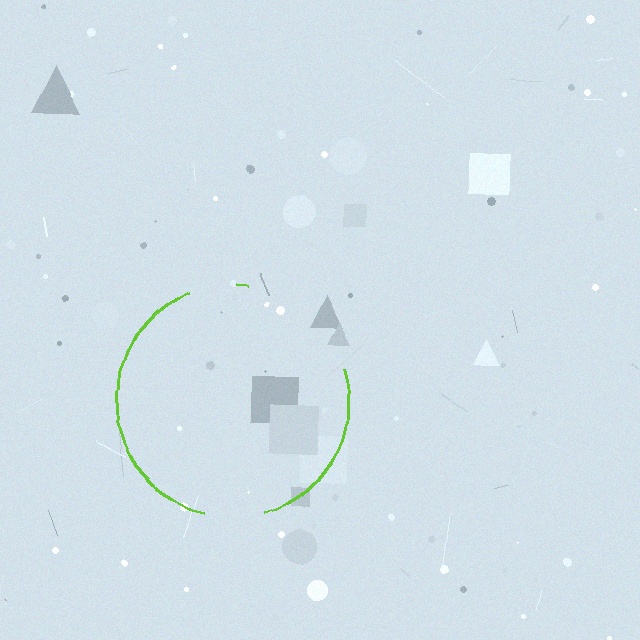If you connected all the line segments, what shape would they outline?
They would outline a circle.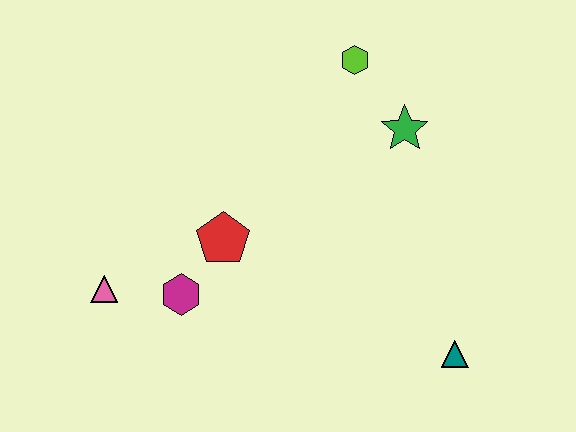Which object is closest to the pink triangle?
The magenta hexagon is closest to the pink triangle.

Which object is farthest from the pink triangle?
The teal triangle is farthest from the pink triangle.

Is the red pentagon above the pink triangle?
Yes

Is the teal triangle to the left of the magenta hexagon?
No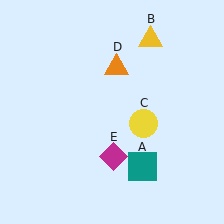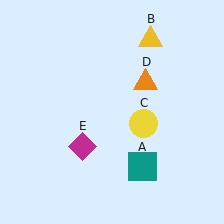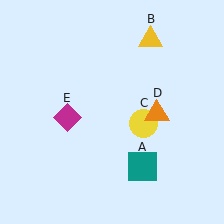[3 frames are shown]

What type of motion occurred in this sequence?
The orange triangle (object D), magenta diamond (object E) rotated clockwise around the center of the scene.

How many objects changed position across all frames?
2 objects changed position: orange triangle (object D), magenta diamond (object E).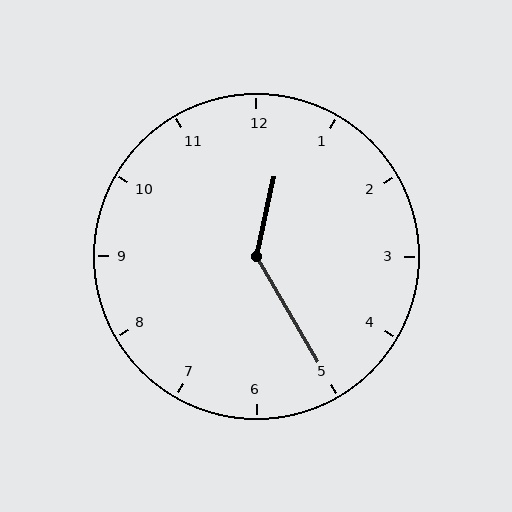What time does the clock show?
12:25.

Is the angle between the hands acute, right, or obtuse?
It is obtuse.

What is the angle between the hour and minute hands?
Approximately 138 degrees.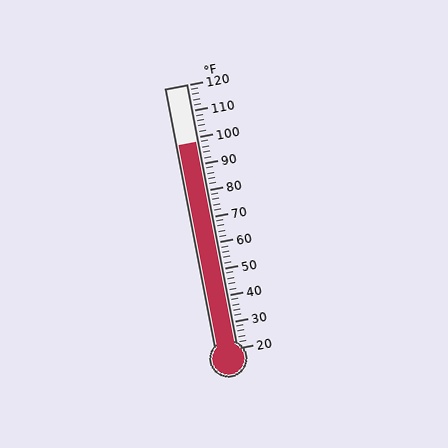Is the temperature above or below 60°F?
The temperature is above 60°F.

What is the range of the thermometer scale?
The thermometer scale ranges from 20°F to 120°F.